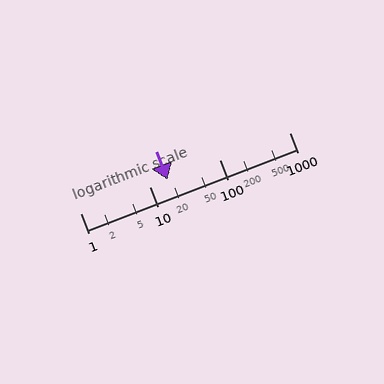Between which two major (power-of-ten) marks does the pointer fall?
The pointer is between 10 and 100.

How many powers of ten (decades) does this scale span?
The scale spans 3 decades, from 1 to 1000.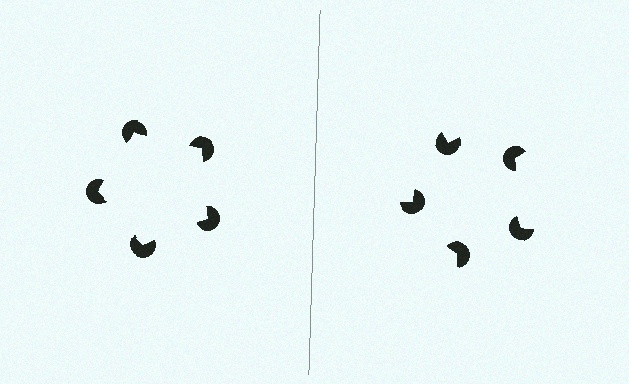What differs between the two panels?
The pac-man discs are positioned identically on both sides; only the wedge orientations differ. On the left they align to a pentagon; on the right they are misaligned.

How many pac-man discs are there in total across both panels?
10 — 5 on each side.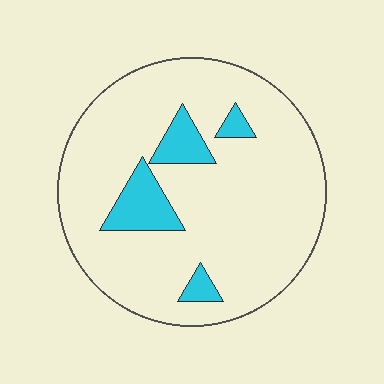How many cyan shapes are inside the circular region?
4.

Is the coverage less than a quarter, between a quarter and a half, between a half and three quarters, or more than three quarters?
Less than a quarter.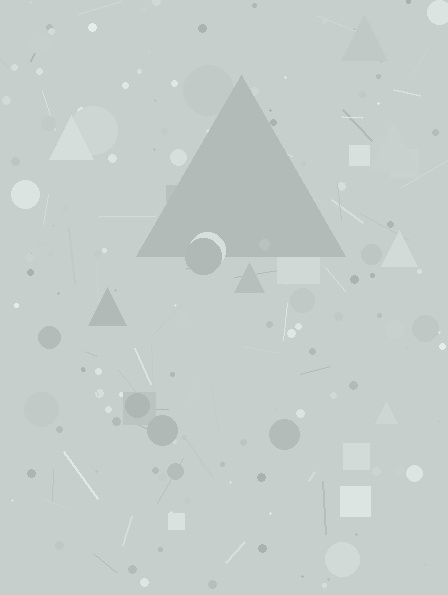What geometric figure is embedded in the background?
A triangle is embedded in the background.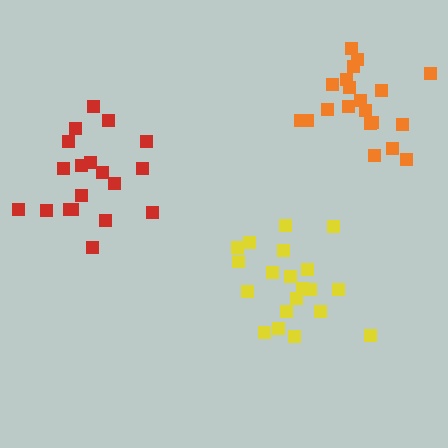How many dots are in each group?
Group 1: 19 dots, Group 2: 20 dots, Group 3: 20 dots (59 total).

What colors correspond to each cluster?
The clusters are colored: red, yellow, orange.